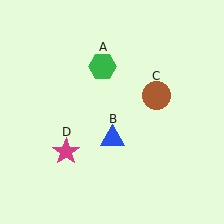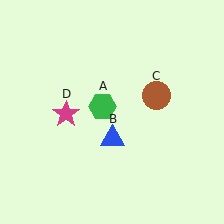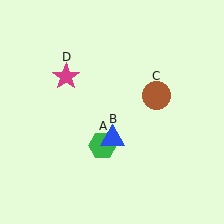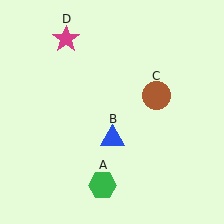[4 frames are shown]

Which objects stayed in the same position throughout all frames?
Blue triangle (object B) and brown circle (object C) remained stationary.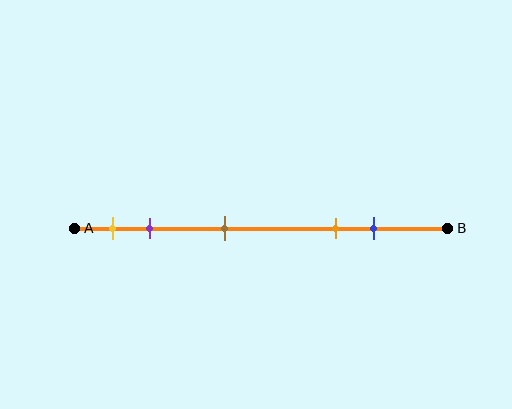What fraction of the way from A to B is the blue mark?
The blue mark is approximately 80% (0.8) of the way from A to B.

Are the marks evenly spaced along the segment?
No, the marks are not evenly spaced.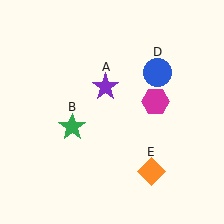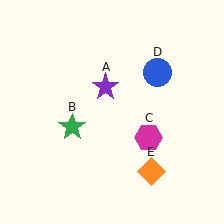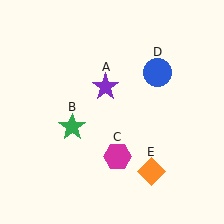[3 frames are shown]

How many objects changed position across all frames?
1 object changed position: magenta hexagon (object C).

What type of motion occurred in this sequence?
The magenta hexagon (object C) rotated clockwise around the center of the scene.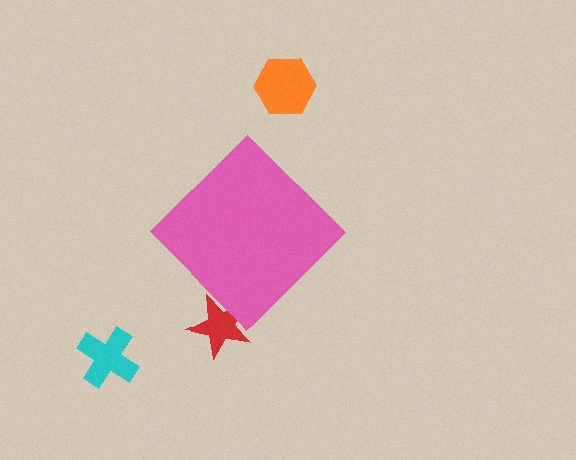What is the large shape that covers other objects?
A pink diamond.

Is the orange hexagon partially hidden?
No, the orange hexagon is fully visible.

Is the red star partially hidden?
Yes, the red star is partially hidden behind the pink diamond.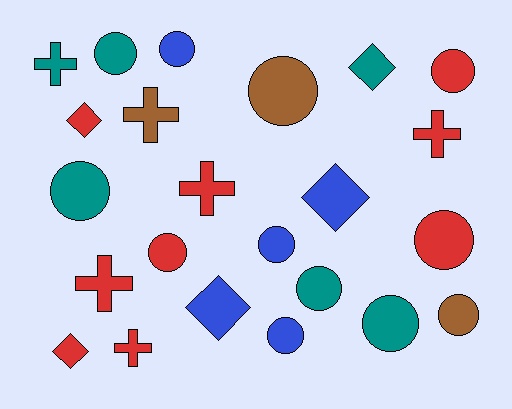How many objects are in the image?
There are 23 objects.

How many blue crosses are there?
There are no blue crosses.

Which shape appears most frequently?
Circle, with 12 objects.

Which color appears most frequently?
Red, with 9 objects.